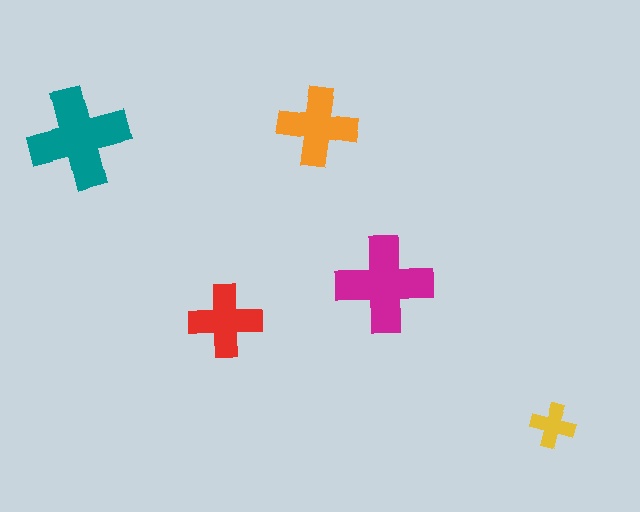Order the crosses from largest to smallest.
the teal one, the magenta one, the orange one, the red one, the yellow one.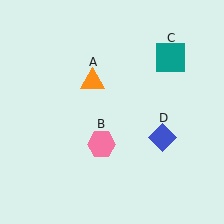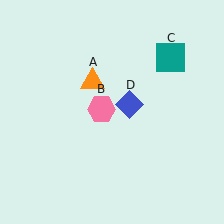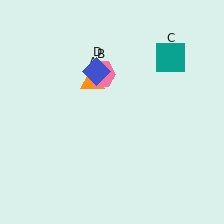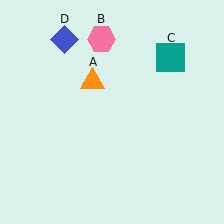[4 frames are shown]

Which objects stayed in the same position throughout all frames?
Orange triangle (object A) and teal square (object C) remained stationary.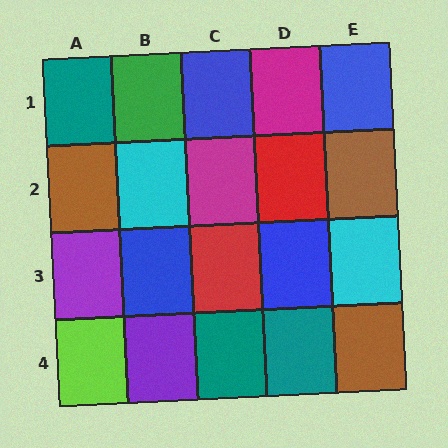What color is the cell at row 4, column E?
Brown.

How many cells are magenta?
2 cells are magenta.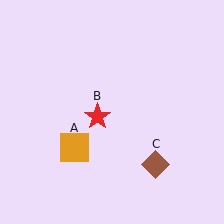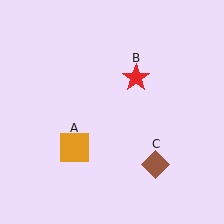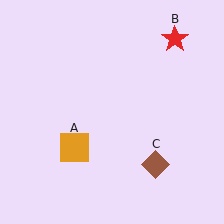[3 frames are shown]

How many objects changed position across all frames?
1 object changed position: red star (object B).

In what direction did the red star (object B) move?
The red star (object B) moved up and to the right.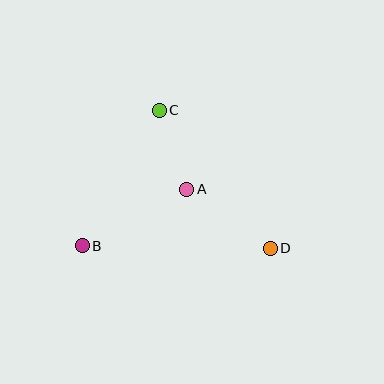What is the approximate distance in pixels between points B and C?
The distance between B and C is approximately 156 pixels.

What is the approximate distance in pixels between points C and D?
The distance between C and D is approximately 177 pixels.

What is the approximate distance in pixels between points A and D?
The distance between A and D is approximately 102 pixels.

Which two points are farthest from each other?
Points B and D are farthest from each other.